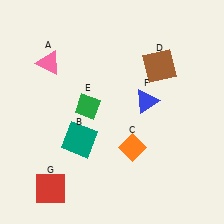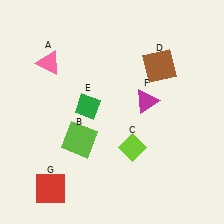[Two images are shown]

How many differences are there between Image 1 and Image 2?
There are 3 differences between the two images.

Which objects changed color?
B changed from teal to lime. C changed from orange to lime. F changed from blue to magenta.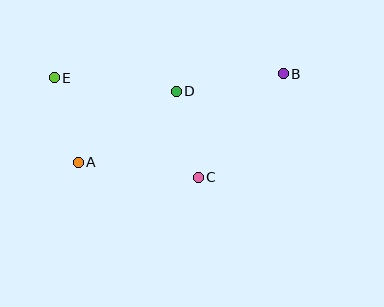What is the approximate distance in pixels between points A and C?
The distance between A and C is approximately 121 pixels.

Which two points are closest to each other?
Points A and E are closest to each other.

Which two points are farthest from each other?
Points B and E are farthest from each other.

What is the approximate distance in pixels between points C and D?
The distance between C and D is approximately 89 pixels.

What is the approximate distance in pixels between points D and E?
The distance between D and E is approximately 123 pixels.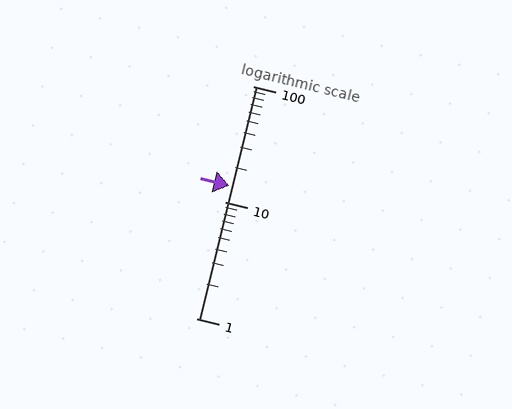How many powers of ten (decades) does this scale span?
The scale spans 2 decades, from 1 to 100.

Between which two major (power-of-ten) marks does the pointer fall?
The pointer is between 10 and 100.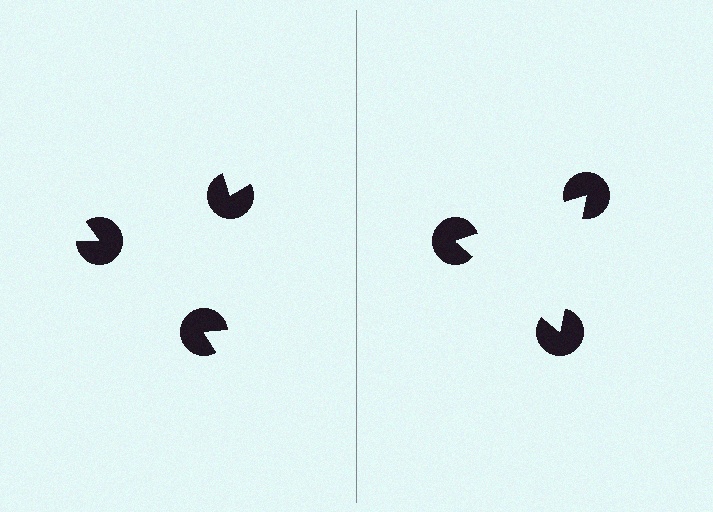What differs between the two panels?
The pac-man discs are positioned identically on both sides; only the wedge orientations differ. On the right they align to a triangle; on the left they are misaligned.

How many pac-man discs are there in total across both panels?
6 — 3 on each side.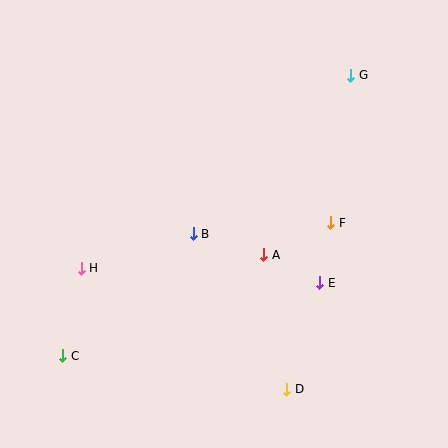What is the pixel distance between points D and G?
The distance between D and G is 320 pixels.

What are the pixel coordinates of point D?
Point D is at (287, 389).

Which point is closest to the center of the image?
Point B at (193, 234) is closest to the center.